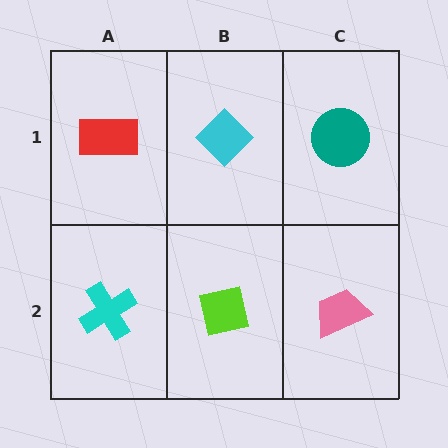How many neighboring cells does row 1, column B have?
3.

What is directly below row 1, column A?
A cyan cross.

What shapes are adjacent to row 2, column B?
A cyan diamond (row 1, column B), a cyan cross (row 2, column A), a pink trapezoid (row 2, column C).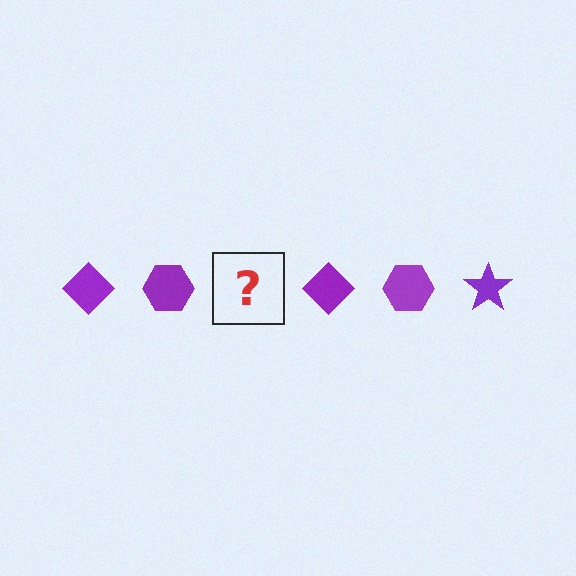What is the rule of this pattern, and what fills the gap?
The rule is that the pattern cycles through diamond, hexagon, star shapes in purple. The gap should be filled with a purple star.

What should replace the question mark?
The question mark should be replaced with a purple star.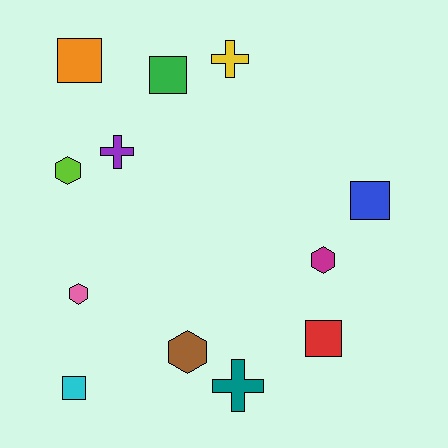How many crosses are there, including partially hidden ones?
There are 3 crosses.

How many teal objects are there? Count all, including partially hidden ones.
There is 1 teal object.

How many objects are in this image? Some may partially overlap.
There are 12 objects.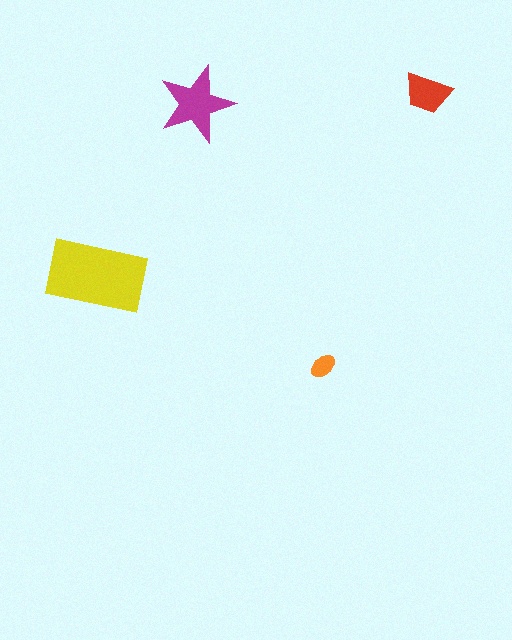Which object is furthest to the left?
The yellow rectangle is leftmost.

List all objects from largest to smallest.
The yellow rectangle, the magenta star, the red trapezoid, the orange ellipse.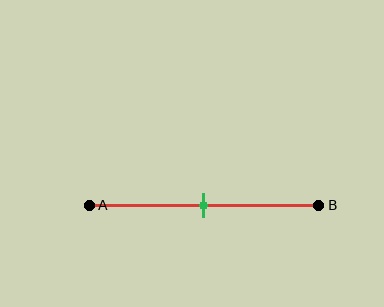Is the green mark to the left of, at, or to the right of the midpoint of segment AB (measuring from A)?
The green mark is approximately at the midpoint of segment AB.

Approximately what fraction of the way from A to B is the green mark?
The green mark is approximately 50% of the way from A to B.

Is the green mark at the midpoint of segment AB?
Yes, the mark is approximately at the midpoint.